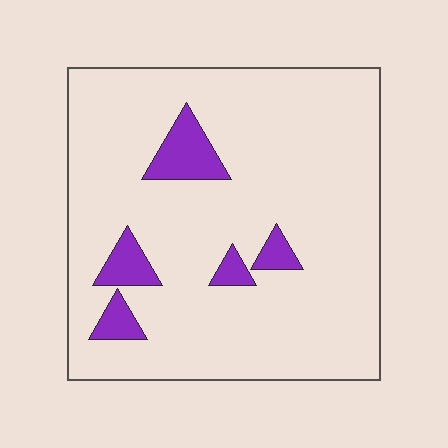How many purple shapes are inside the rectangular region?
5.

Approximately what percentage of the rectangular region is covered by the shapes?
Approximately 10%.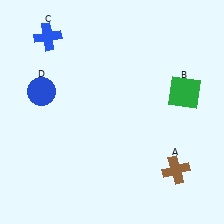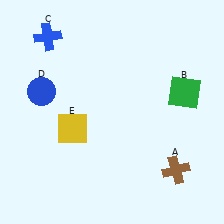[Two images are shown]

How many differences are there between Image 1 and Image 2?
There is 1 difference between the two images.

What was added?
A yellow square (E) was added in Image 2.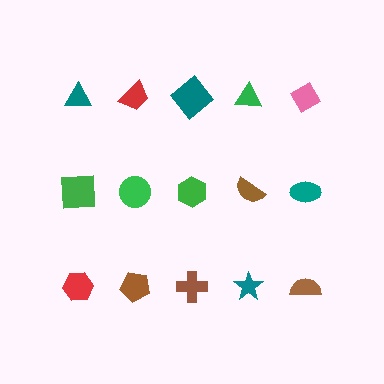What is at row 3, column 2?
A brown pentagon.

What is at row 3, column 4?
A teal star.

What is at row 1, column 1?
A teal triangle.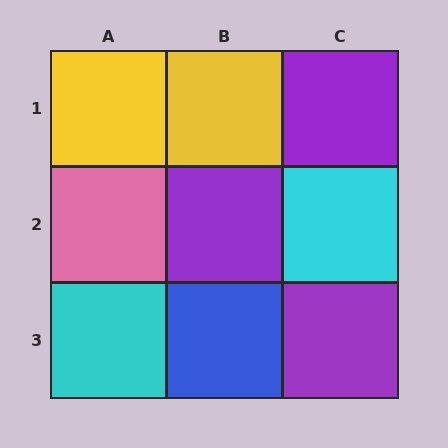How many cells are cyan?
2 cells are cyan.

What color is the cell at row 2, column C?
Cyan.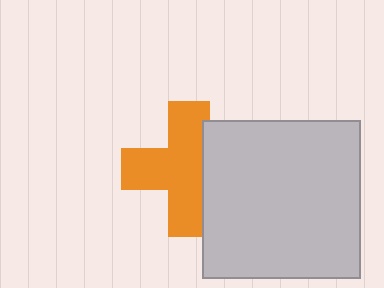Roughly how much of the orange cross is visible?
Most of it is visible (roughly 69%).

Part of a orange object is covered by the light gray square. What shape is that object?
It is a cross.